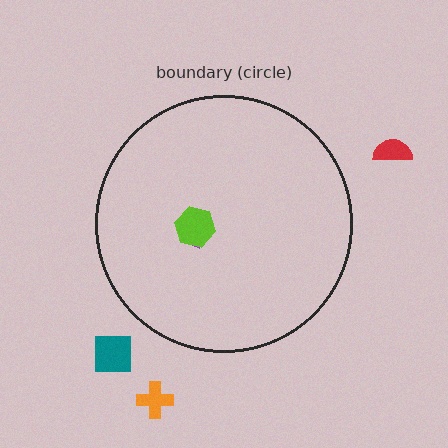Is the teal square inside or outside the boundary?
Outside.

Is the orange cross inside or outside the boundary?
Outside.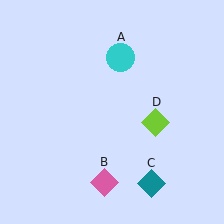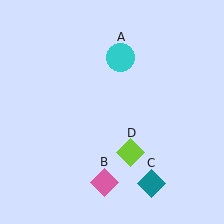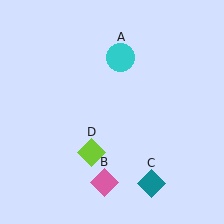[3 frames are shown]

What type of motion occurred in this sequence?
The lime diamond (object D) rotated clockwise around the center of the scene.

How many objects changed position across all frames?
1 object changed position: lime diamond (object D).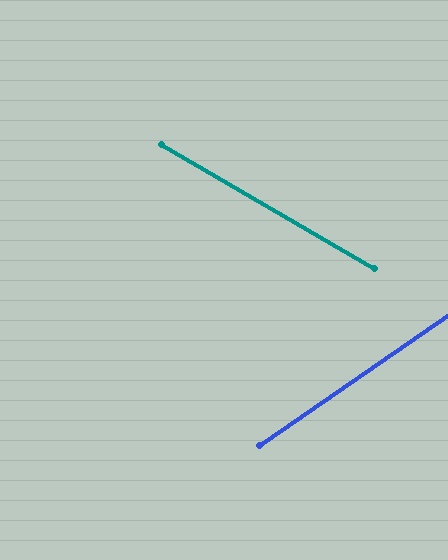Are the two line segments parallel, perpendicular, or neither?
Neither parallel nor perpendicular — they differ by about 65°.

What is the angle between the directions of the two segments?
Approximately 65 degrees.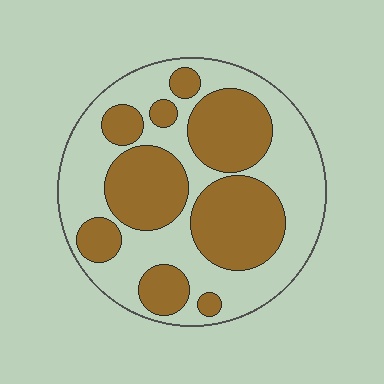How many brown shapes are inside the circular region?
9.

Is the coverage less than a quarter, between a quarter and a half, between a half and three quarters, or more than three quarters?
Between a quarter and a half.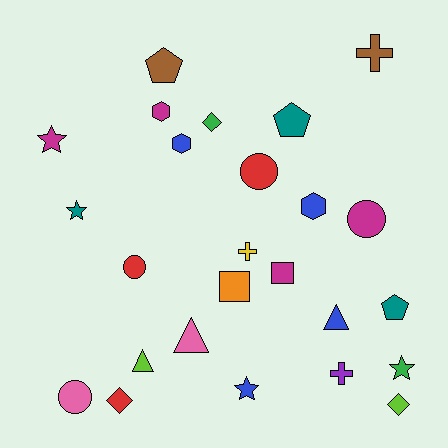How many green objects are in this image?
There are 2 green objects.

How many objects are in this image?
There are 25 objects.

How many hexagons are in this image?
There are 3 hexagons.